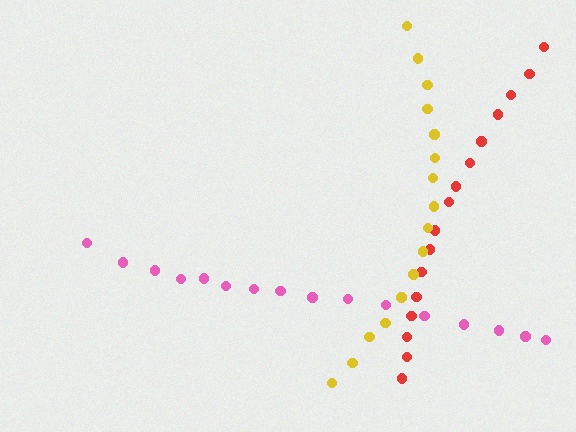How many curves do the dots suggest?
There are 3 distinct paths.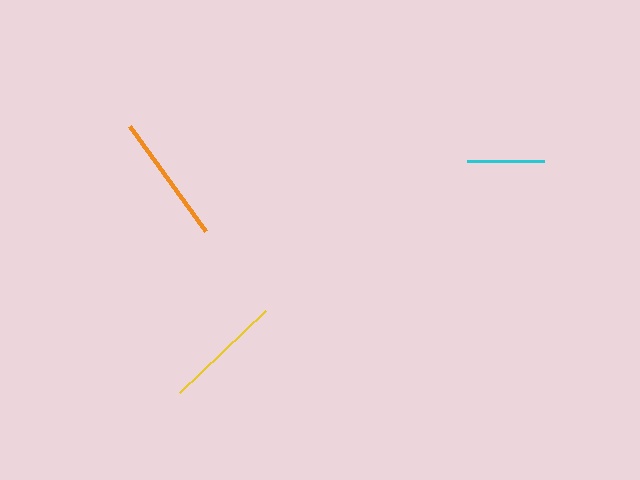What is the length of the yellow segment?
The yellow segment is approximately 120 pixels long.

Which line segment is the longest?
The orange line is the longest at approximately 130 pixels.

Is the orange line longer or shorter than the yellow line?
The orange line is longer than the yellow line.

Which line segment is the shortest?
The cyan line is the shortest at approximately 77 pixels.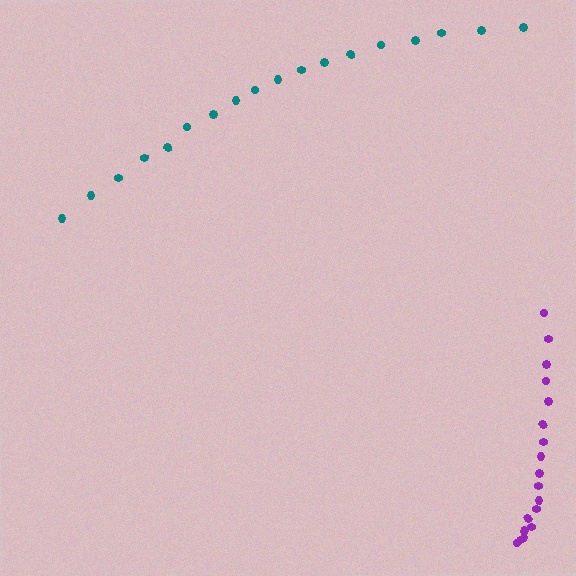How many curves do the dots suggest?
There are 2 distinct paths.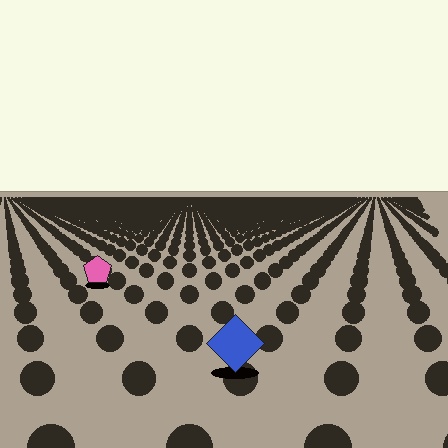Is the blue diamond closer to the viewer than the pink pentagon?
Yes. The blue diamond is closer — you can tell from the texture gradient: the ground texture is coarser near it.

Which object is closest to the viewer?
The blue diamond is closest. The texture marks near it are larger and more spread out.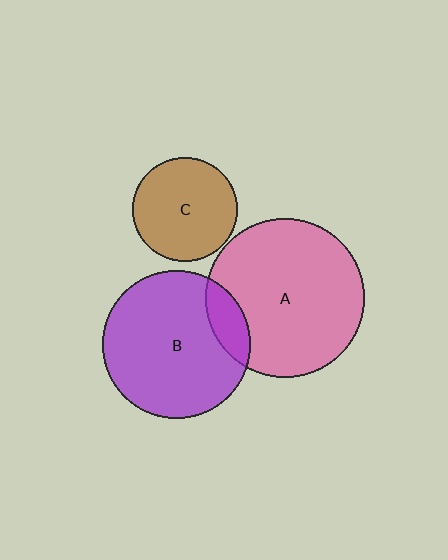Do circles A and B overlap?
Yes.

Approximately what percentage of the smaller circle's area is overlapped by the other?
Approximately 15%.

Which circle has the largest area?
Circle A (pink).